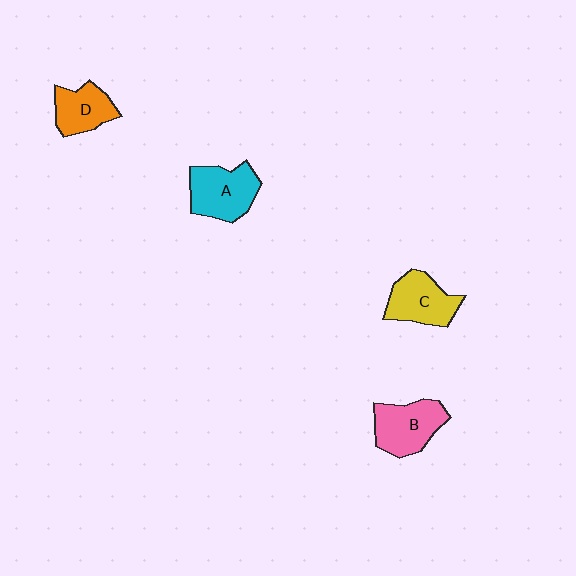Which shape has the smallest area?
Shape D (orange).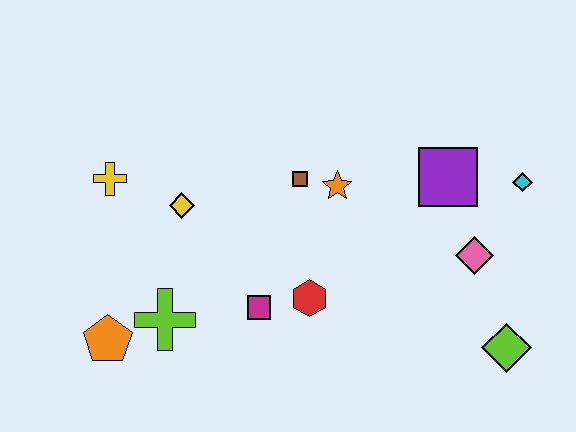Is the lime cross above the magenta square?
No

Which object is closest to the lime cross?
The orange pentagon is closest to the lime cross.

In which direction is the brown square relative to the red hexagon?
The brown square is above the red hexagon.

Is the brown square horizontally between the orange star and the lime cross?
Yes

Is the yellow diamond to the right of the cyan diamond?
No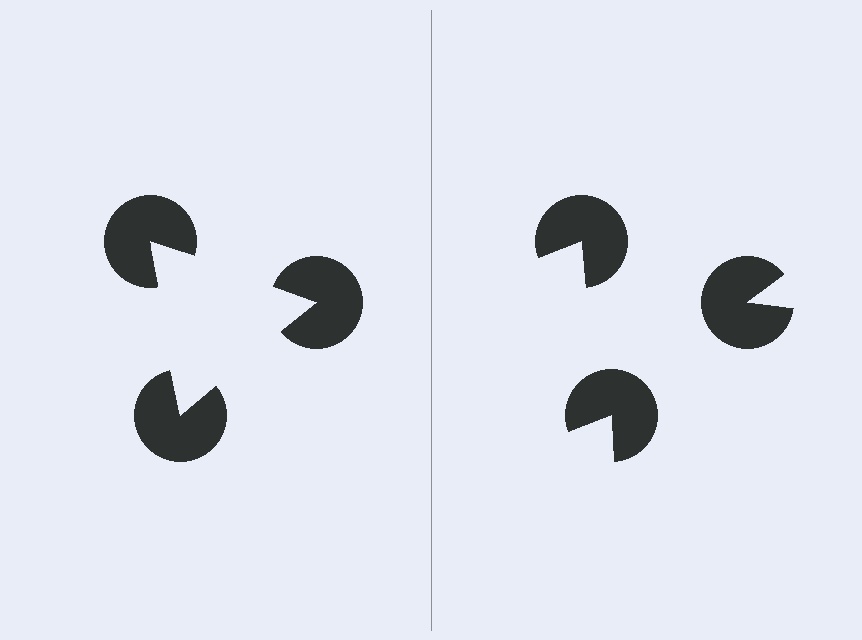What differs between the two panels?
The pac-man discs are positioned identically on both sides; only the wedge orientations differ. On the left they align to a triangle; on the right they are misaligned.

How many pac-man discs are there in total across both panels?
6 — 3 on each side.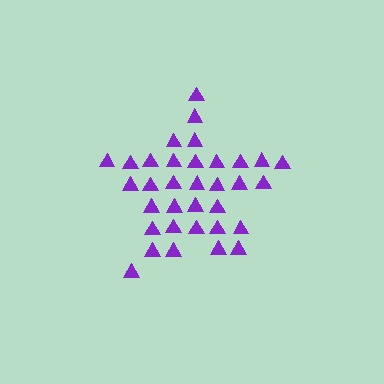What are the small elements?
The small elements are triangles.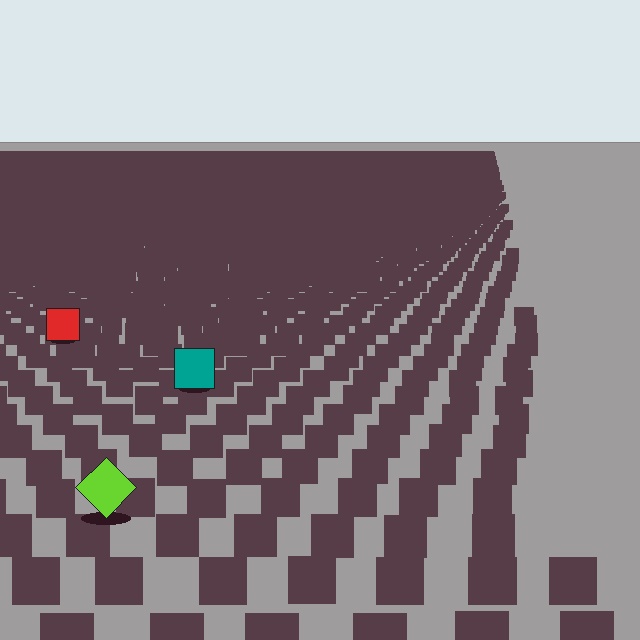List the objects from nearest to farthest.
From nearest to farthest: the lime diamond, the teal square, the red square.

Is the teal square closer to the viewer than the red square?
Yes. The teal square is closer — you can tell from the texture gradient: the ground texture is coarser near it.